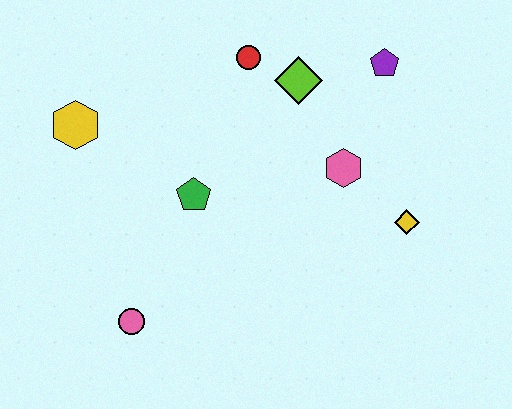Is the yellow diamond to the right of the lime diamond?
Yes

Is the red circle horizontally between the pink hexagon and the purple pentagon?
No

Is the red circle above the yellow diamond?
Yes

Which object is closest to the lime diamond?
The red circle is closest to the lime diamond.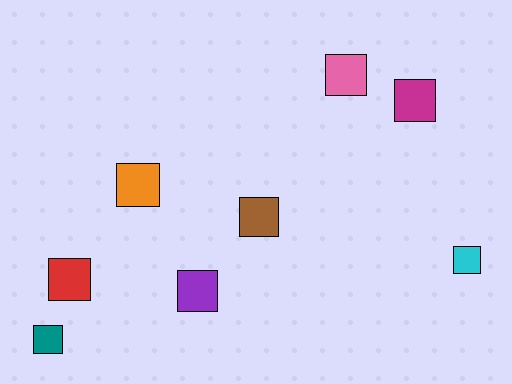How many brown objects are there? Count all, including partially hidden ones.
There is 1 brown object.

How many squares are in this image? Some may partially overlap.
There are 8 squares.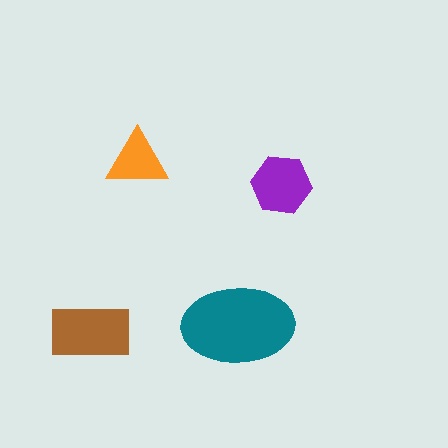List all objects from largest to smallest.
The teal ellipse, the brown rectangle, the purple hexagon, the orange triangle.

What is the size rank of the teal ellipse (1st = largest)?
1st.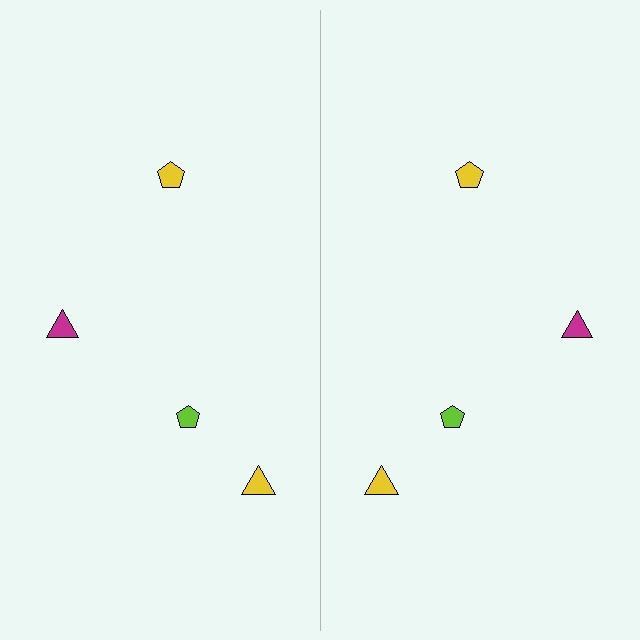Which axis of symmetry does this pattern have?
The pattern has a vertical axis of symmetry running through the center of the image.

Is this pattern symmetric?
Yes, this pattern has bilateral (reflection) symmetry.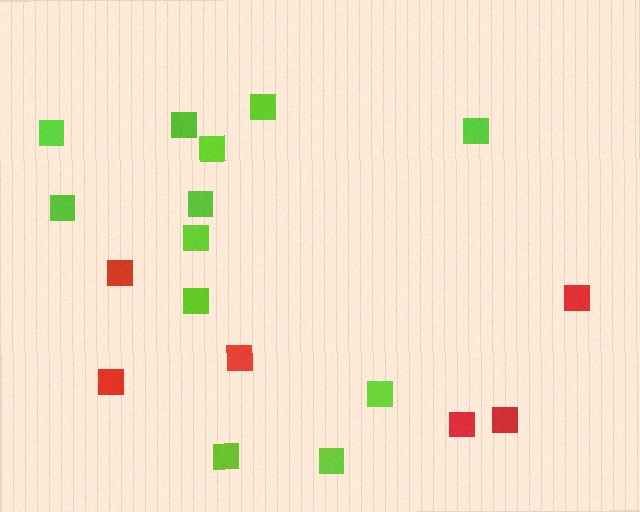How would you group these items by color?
There are 2 groups: one group of red squares (6) and one group of lime squares (12).